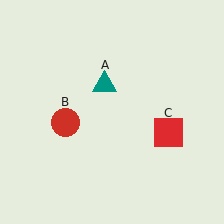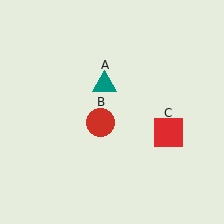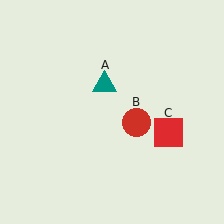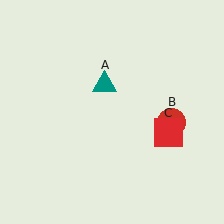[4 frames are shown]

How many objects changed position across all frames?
1 object changed position: red circle (object B).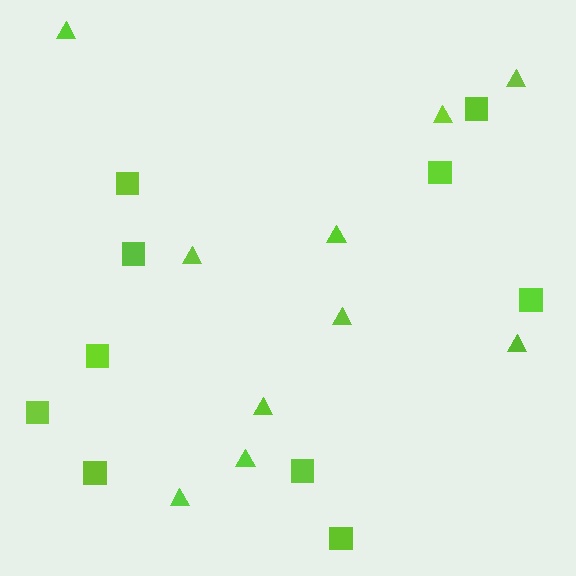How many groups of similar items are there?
There are 2 groups: one group of squares (10) and one group of triangles (10).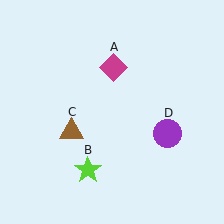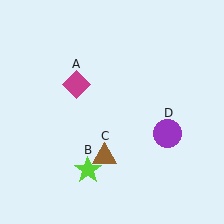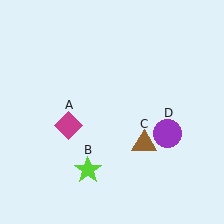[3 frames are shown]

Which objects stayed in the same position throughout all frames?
Lime star (object B) and purple circle (object D) remained stationary.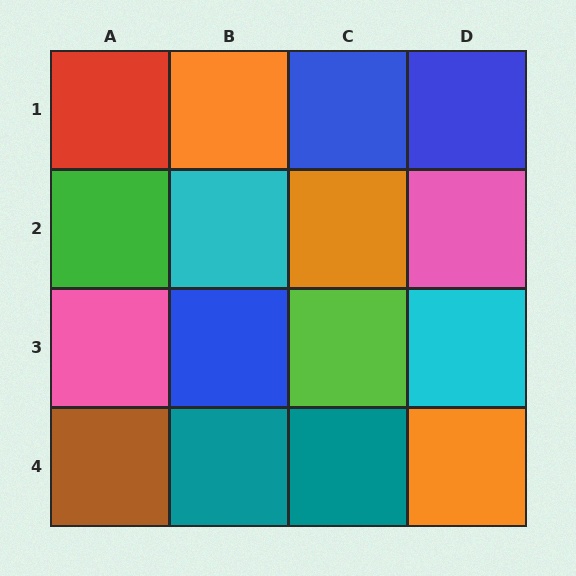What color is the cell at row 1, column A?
Red.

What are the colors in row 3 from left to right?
Pink, blue, lime, cyan.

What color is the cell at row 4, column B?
Teal.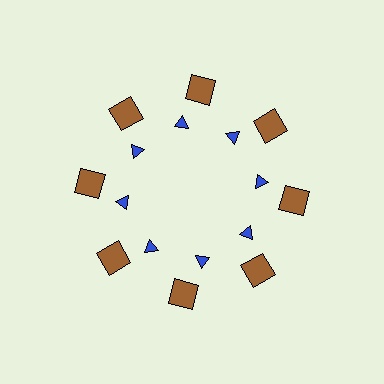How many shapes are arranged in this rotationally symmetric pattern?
There are 16 shapes, arranged in 8 groups of 2.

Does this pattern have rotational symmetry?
Yes, this pattern has 8-fold rotational symmetry. It looks the same after rotating 45 degrees around the center.